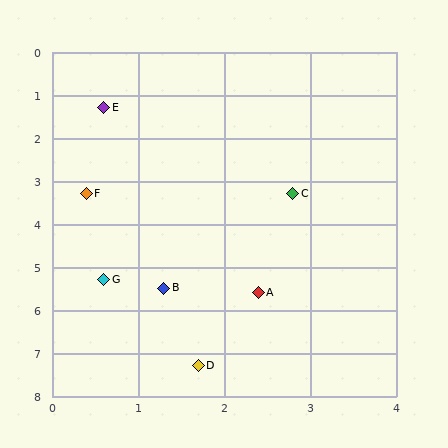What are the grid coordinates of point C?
Point C is at approximately (2.8, 3.3).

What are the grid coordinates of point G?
Point G is at approximately (0.6, 5.3).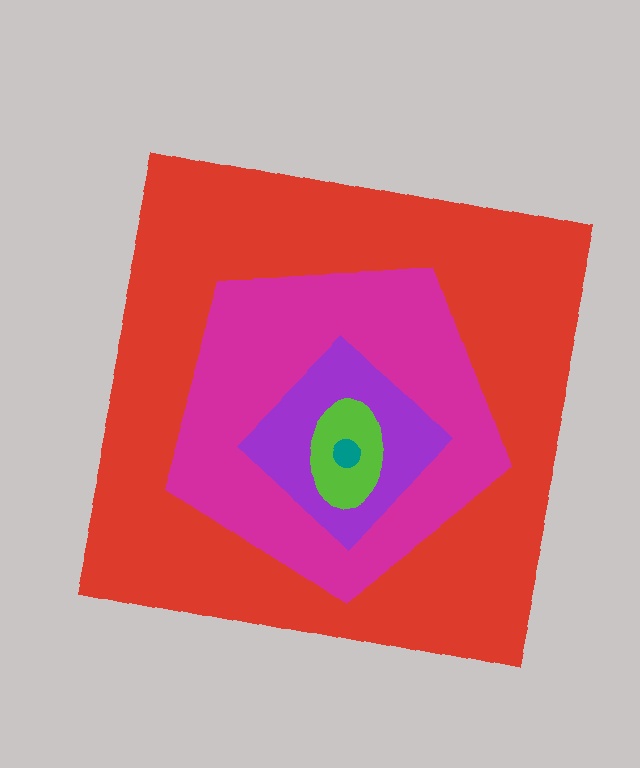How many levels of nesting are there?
5.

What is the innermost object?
The teal circle.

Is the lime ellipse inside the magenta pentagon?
Yes.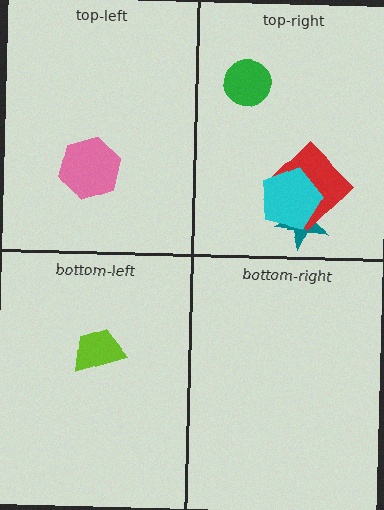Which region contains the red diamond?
The top-right region.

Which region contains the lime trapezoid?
The bottom-left region.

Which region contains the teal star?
The top-right region.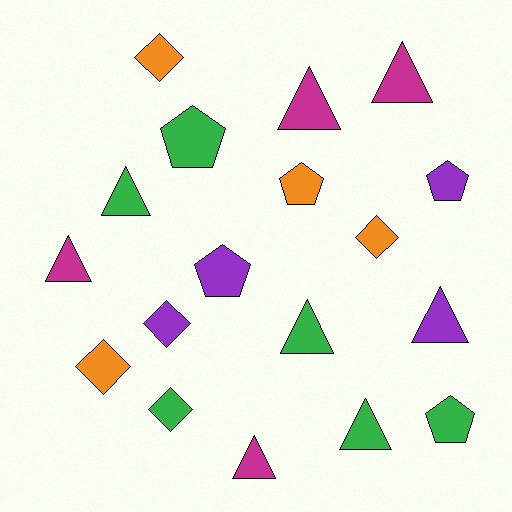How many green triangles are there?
There are 3 green triangles.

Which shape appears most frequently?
Triangle, with 8 objects.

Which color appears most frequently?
Green, with 6 objects.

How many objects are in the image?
There are 18 objects.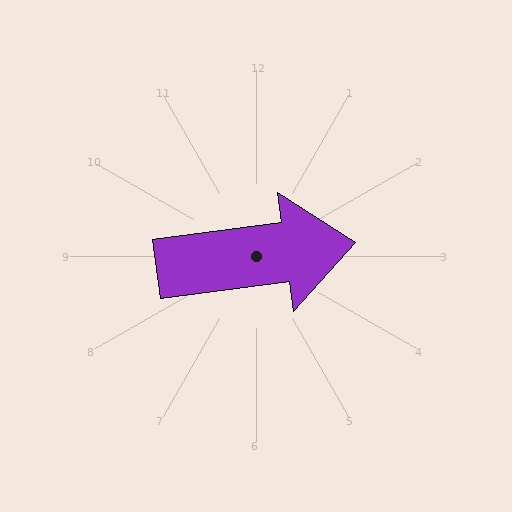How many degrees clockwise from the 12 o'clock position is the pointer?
Approximately 82 degrees.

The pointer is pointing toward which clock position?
Roughly 3 o'clock.